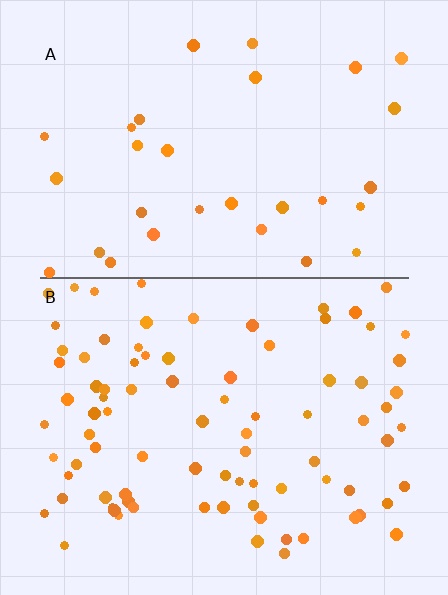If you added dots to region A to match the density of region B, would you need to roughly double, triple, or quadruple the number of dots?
Approximately triple.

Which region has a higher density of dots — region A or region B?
B (the bottom).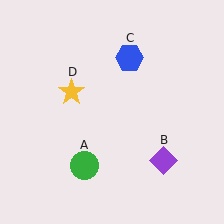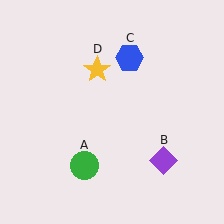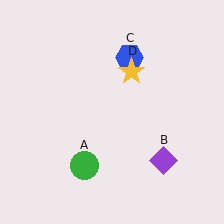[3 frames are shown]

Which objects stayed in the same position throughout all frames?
Green circle (object A) and purple diamond (object B) and blue hexagon (object C) remained stationary.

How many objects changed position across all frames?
1 object changed position: yellow star (object D).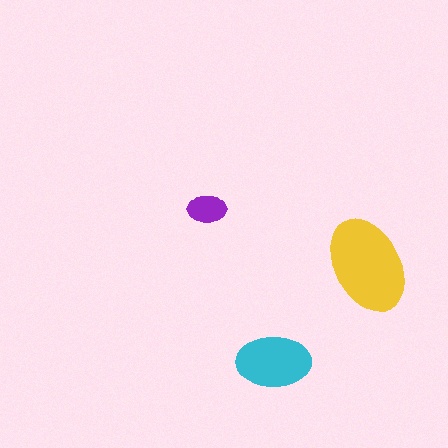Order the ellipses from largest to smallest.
the yellow one, the cyan one, the purple one.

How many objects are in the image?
There are 3 objects in the image.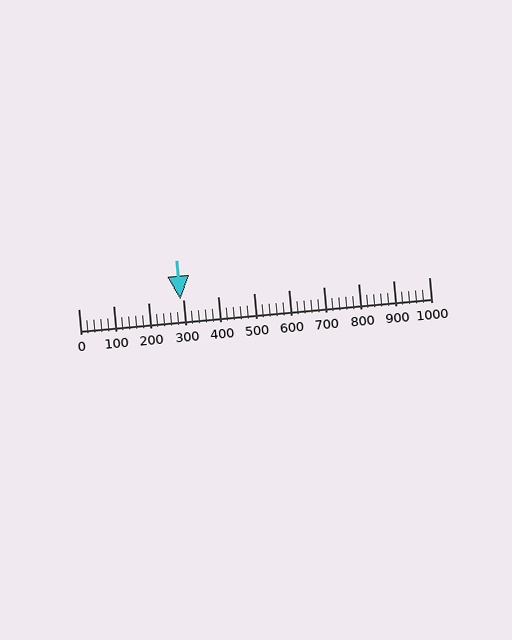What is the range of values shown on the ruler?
The ruler shows values from 0 to 1000.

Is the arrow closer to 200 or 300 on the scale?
The arrow is closer to 300.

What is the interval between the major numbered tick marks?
The major tick marks are spaced 100 units apart.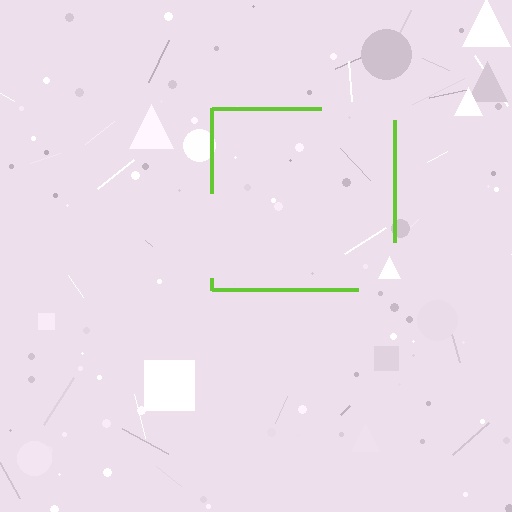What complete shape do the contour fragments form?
The contour fragments form a square.